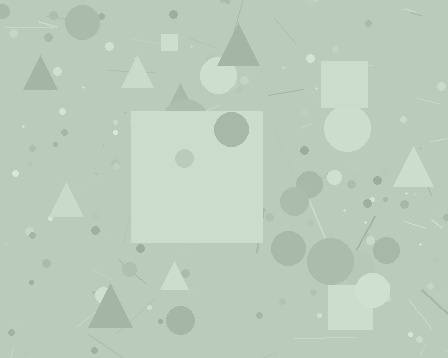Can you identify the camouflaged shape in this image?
The camouflaged shape is a square.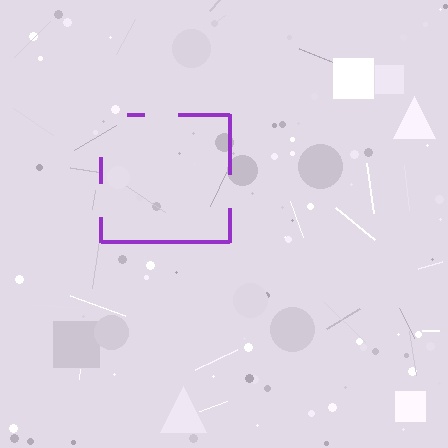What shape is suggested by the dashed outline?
The dashed outline suggests a square.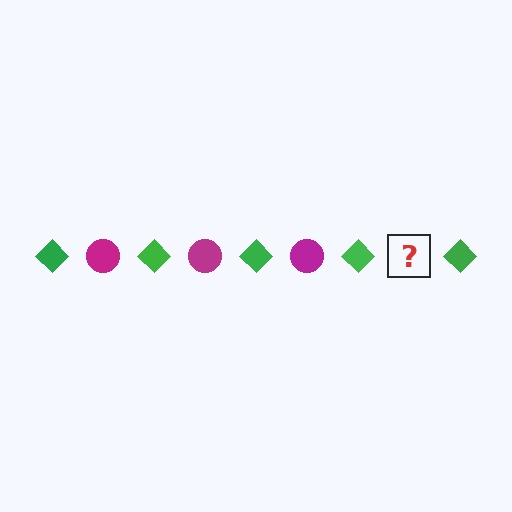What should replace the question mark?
The question mark should be replaced with a magenta circle.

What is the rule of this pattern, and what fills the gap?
The rule is that the pattern alternates between green diamond and magenta circle. The gap should be filled with a magenta circle.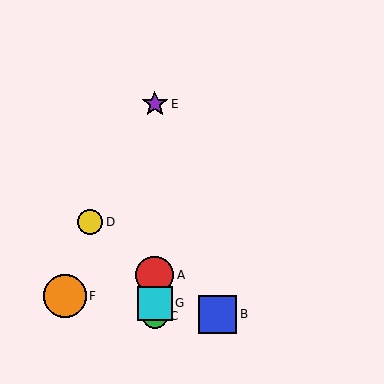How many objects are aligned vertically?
4 objects (A, C, E, G) are aligned vertically.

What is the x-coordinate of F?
Object F is at x≈65.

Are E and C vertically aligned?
Yes, both are at x≈155.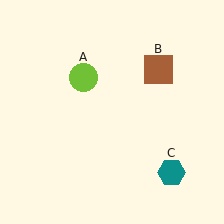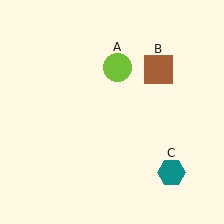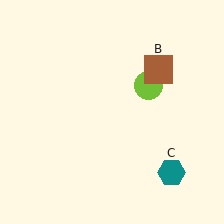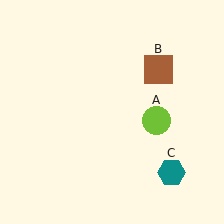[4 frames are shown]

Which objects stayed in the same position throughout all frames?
Brown square (object B) and teal hexagon (object C) remained stationary.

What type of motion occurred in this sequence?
The lime circle (object A) rotated clockwise around the center of the scene.